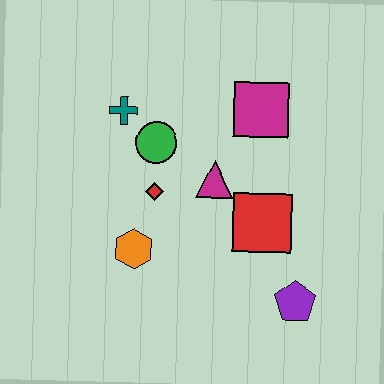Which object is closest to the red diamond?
The green circle is closest to the red diamond.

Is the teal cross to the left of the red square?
Yes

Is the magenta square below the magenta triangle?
No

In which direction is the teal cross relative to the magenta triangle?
The teal cross is to the left of the magenta triangle.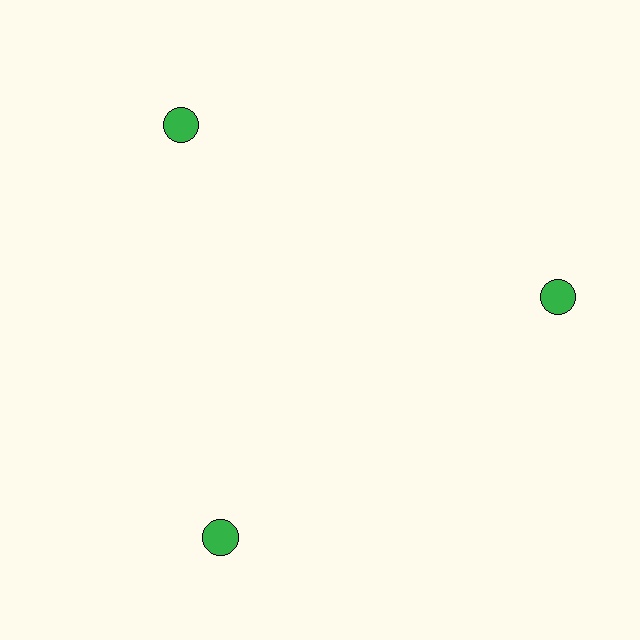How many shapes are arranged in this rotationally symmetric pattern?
There are 3 shapes, arranged in 3 groups of 1.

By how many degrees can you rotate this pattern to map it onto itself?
The pattern maps onto itself every 120 degrees of rotation.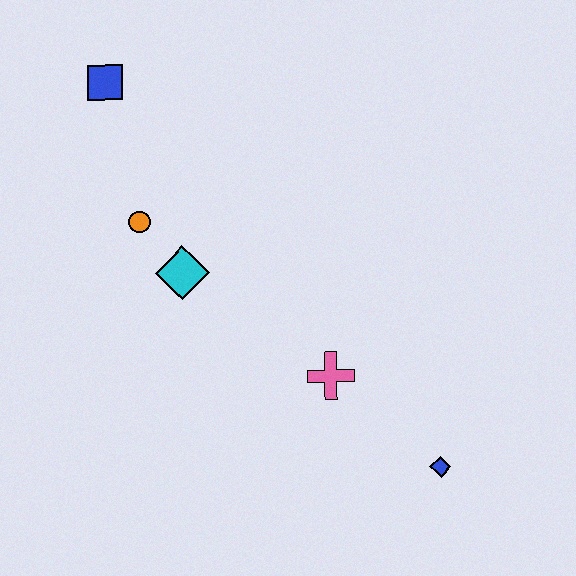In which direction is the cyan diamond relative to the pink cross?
The cyan diamond is to the left of the pink cross.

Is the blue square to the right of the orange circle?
No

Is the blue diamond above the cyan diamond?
No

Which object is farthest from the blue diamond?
The blue square is farthest from the blue diamond.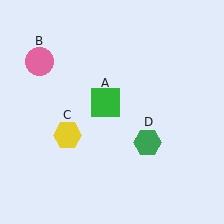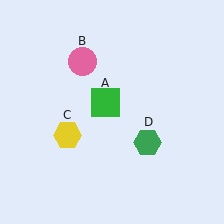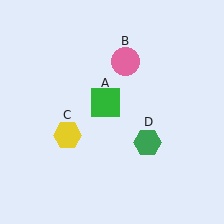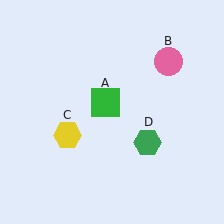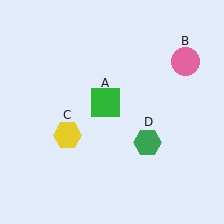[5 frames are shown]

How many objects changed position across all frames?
1 object changed position: pink circle (object B).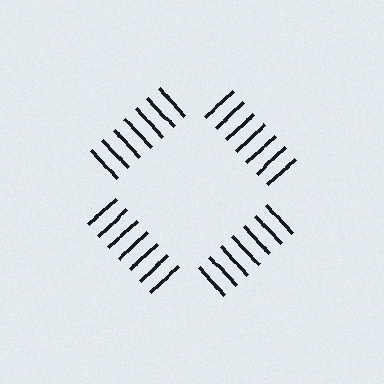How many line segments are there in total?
28 — 7 along each of the 4 edges.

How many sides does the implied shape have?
4 sides — the line-ends trace a square.